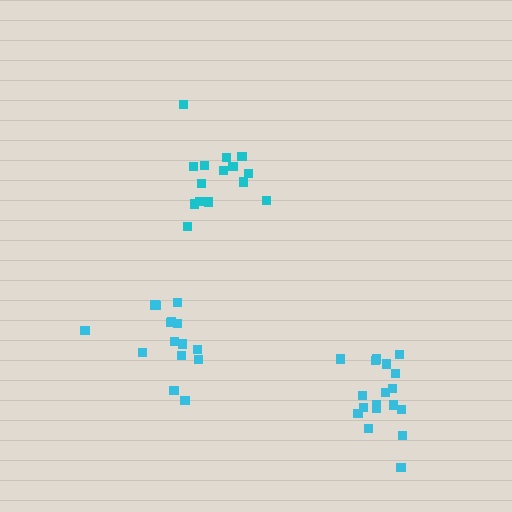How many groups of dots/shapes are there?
There are 3 groups.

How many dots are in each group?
Group 1: 15 dots, Group 2: 15 dots, Group 3: 18 dots (48 total).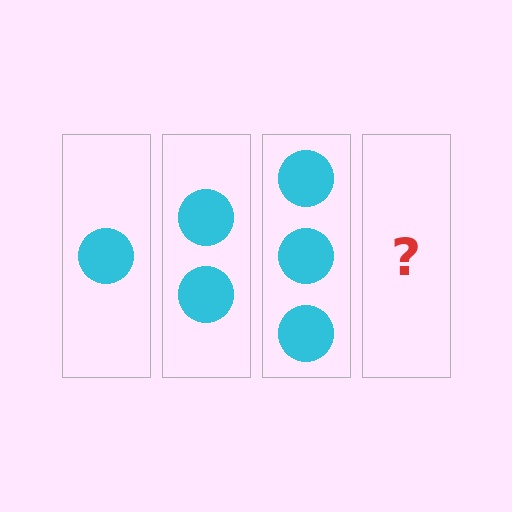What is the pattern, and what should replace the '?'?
The pattern is that each step adds one more circle. The '?' should be 4 circles.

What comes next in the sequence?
The next element should be 4 circles.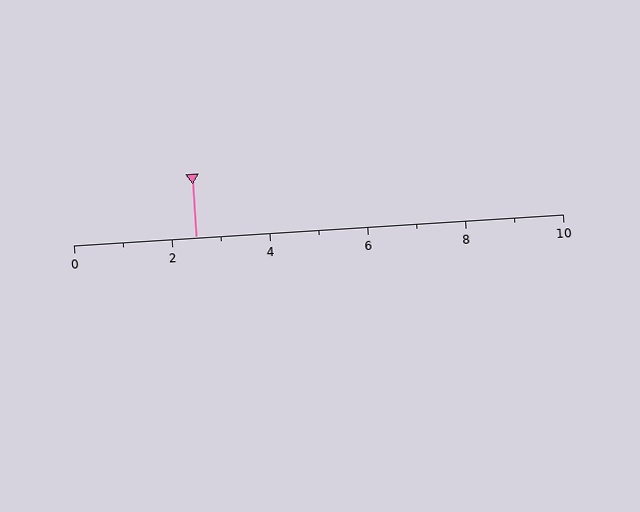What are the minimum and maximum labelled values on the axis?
The axis runs from 0 to 10.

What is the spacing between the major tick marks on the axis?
The major ticks are spaced 2 apart.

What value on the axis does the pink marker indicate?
The marker indicates approximately 2.5.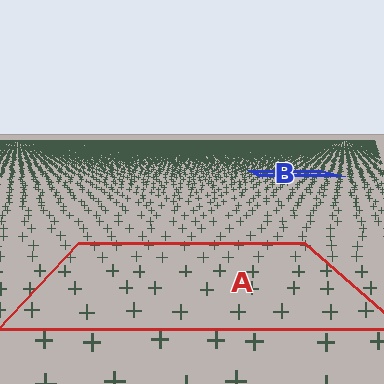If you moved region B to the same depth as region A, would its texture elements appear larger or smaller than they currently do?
They would appear larger. At a closer depth, the same texture elements are projected at a bigger on-screen size.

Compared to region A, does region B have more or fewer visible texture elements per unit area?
Region B has more texture elements per unit area — they are packed more densely because it is farther away.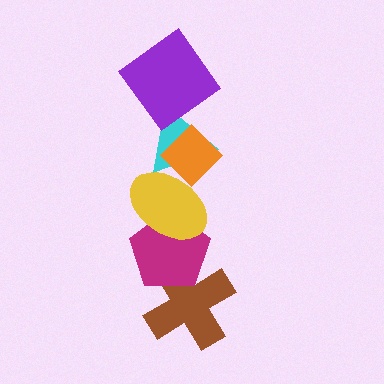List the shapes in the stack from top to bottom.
From top to bottom: the purple diamond, the orange diamond, the cyan triangle, the yellow ellipse, the magenta pentagon, the brown cross.